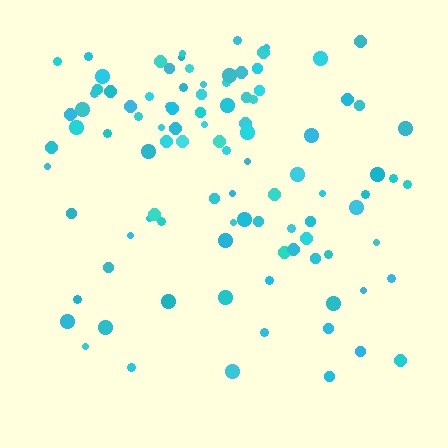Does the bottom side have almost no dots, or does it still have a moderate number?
Still a moderate number, just noticeably fewer than the top.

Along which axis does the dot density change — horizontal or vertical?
Vertical.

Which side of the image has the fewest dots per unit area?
The bottom.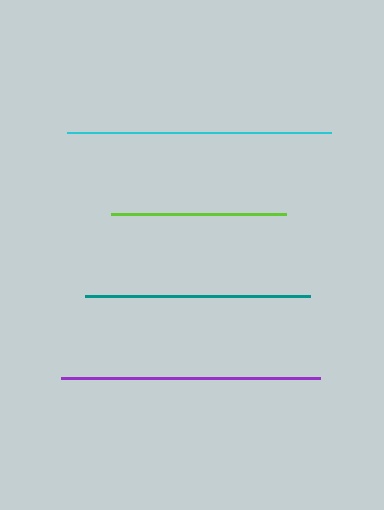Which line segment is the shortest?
The lime line is the shortest at approximately 176 pixels.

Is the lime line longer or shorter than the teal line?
The teal line is longer than the lime line.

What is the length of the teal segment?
The teal segment is approximately 225 pixels long.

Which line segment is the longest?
The cyan line is the longest at approximately 264 pixels.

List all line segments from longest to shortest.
From longest to shortest: cyan, purple, teal, lime.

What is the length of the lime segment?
The lime segment is approximately 176 pixels long.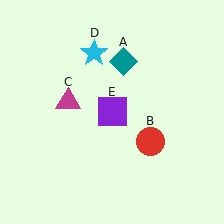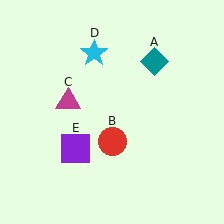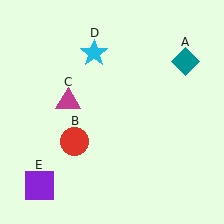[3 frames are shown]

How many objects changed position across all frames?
3 objects changed position: teal diamond (object A), red circle (object B), purple square (object E).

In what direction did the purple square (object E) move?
The purple square (object E) moved down and to the left.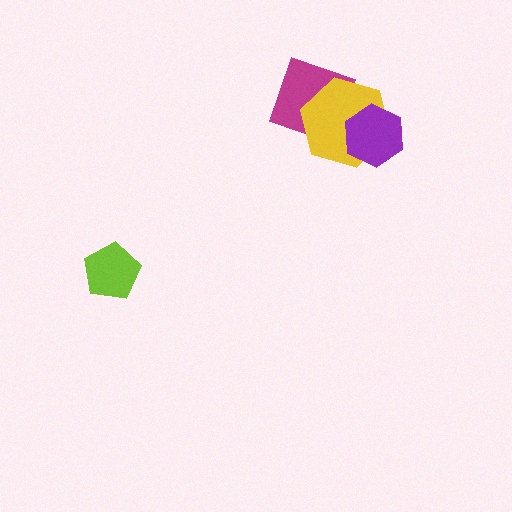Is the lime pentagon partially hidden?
No, no other shape covers it.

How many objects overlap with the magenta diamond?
2 objects overlap with the magenta diamond.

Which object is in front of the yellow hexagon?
The purple hexagon is in front of the yellow hexagon.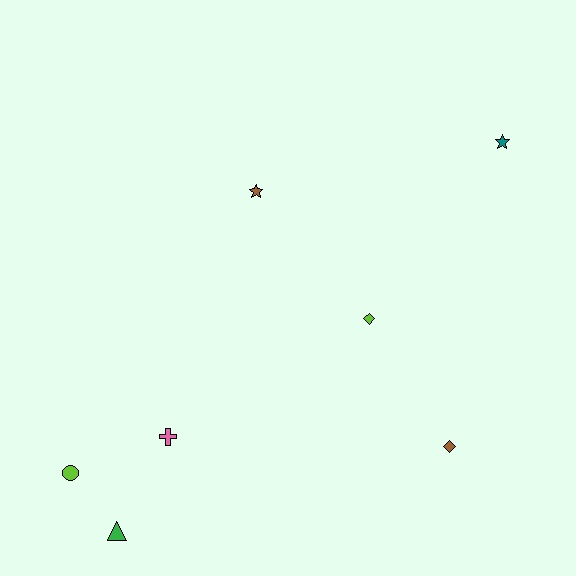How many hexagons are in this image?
There are no hexagons.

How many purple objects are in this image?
There are no purple objects.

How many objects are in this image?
There are 7 objects.